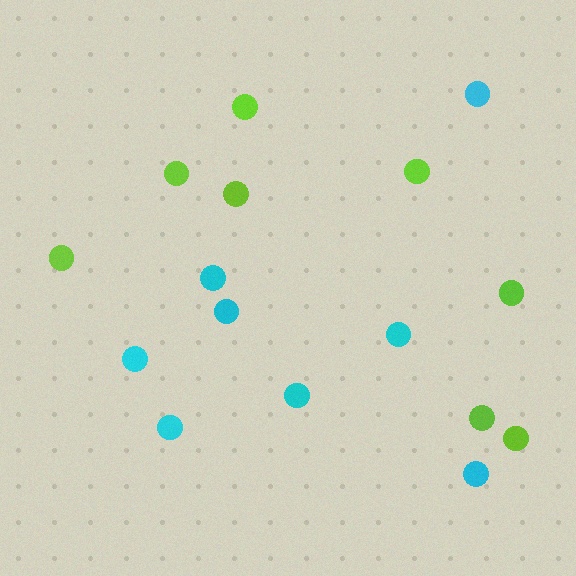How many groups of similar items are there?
There are 2 groups: one group of cyan circles (8) and one group of lime circles (8).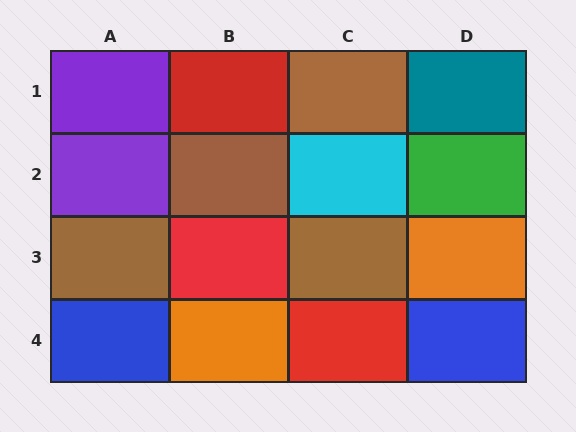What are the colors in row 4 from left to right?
Blue, orange, red, blue.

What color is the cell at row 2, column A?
Purple.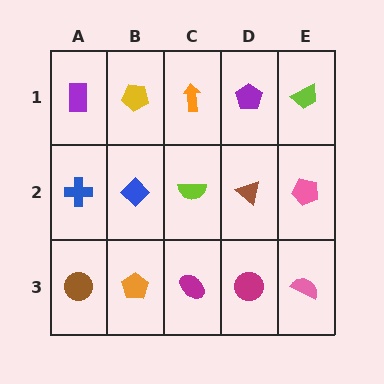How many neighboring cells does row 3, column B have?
3.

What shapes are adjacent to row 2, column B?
A yellow pentagon (row 1, column B), an orange pentagon (row 3, column B), a blue cross (row 2, column A), a lime semicircle (row 2, column C).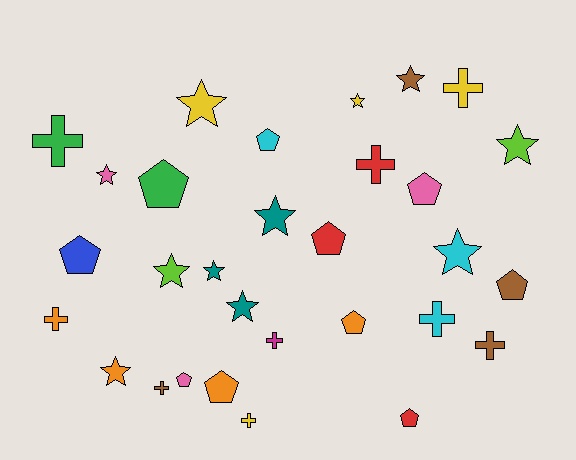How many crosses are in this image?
There are 9 crosses.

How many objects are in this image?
There are 30 objects.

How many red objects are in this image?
There are 3 red objects.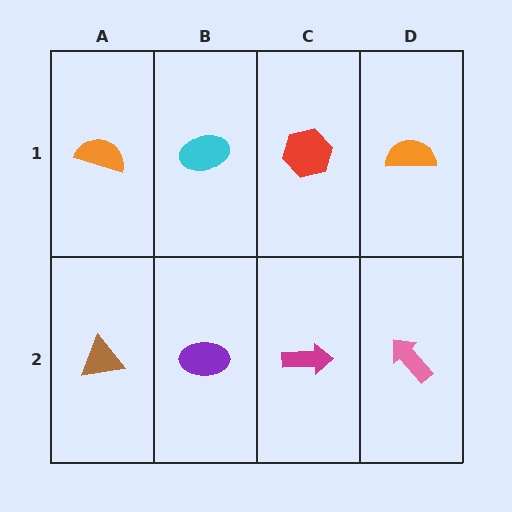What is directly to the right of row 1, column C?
An orange semicircle.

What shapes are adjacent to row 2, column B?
A cyan ellipse (row 1, column B), a brown triangle (row 2, column A), a magenta arrow (row 2, column C).